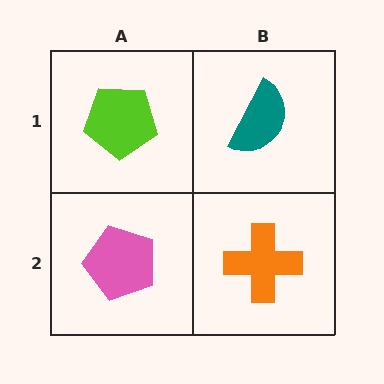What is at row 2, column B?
An orange cross.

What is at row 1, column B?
A teal semicircle.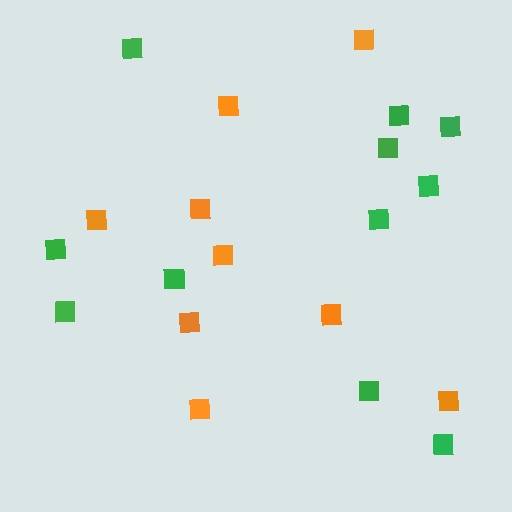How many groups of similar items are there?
There are 2 groups: one group of orange squares (9) and one group of green squares (11).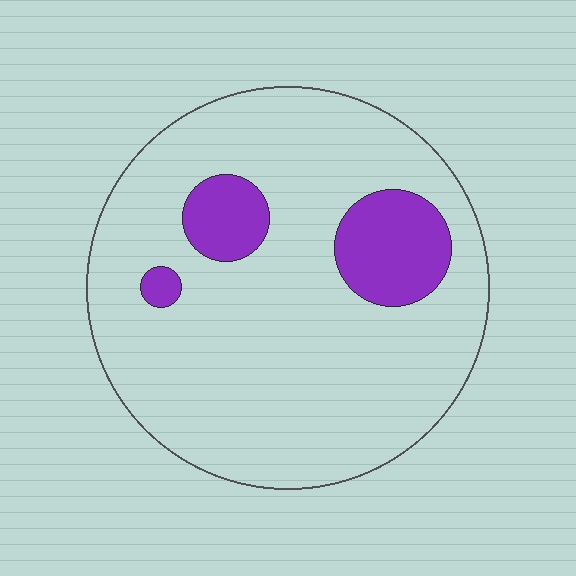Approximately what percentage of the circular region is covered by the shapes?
Approximately 15%.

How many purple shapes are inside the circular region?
3.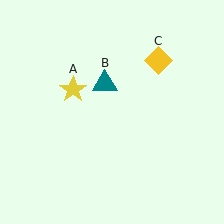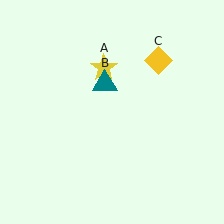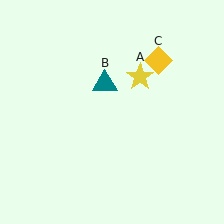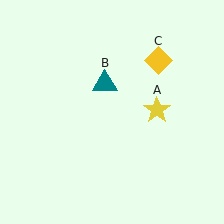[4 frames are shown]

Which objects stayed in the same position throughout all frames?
Teal triangle (object B) and yellow diamond (object C) remained stationary.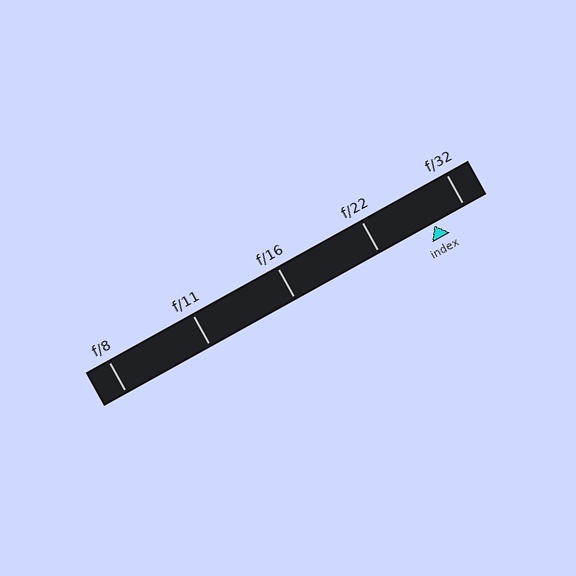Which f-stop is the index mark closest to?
The index mark is closest to f/32.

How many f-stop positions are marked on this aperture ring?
There are 5 f-stop positions marked.